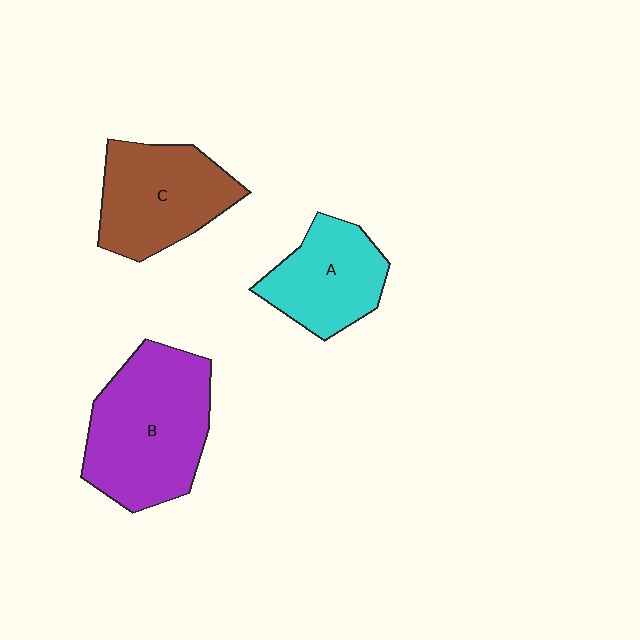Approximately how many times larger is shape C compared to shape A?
Approximately 1.2 times.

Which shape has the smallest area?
Shape A (cyan).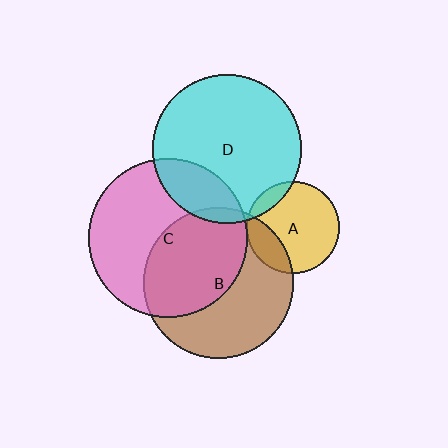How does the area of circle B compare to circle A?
Approximately 2.7 times.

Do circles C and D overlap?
Yes.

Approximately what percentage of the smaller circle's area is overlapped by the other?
Approximately 20%.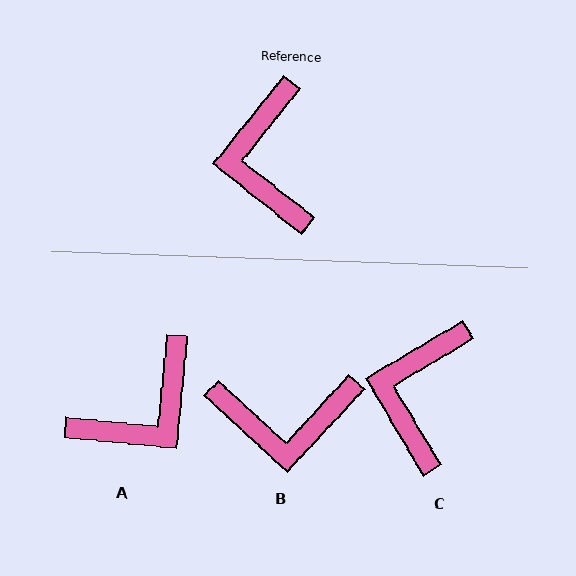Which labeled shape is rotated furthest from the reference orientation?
A, about 123 degrees away.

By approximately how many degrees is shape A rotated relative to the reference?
Approximately 123 degrees counter-clockwise.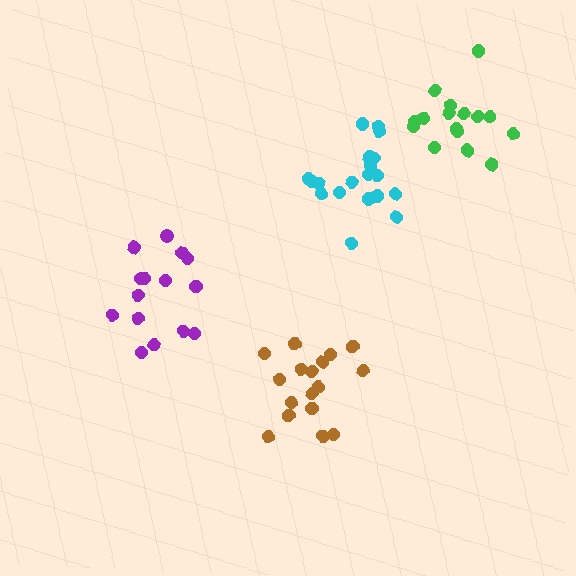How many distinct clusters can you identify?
There are 4 distinct clusters.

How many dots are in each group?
Group 1: 17 dots, Group 2: 19 dots, Group 3: 15 dots, Group 4: 17 dots (68 total).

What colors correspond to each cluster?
The clusters are colored: brown, cyan, purple, green.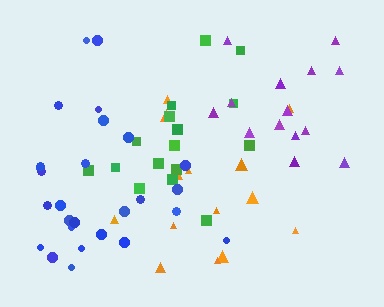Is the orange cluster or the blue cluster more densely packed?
Blue.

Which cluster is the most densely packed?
Purple.